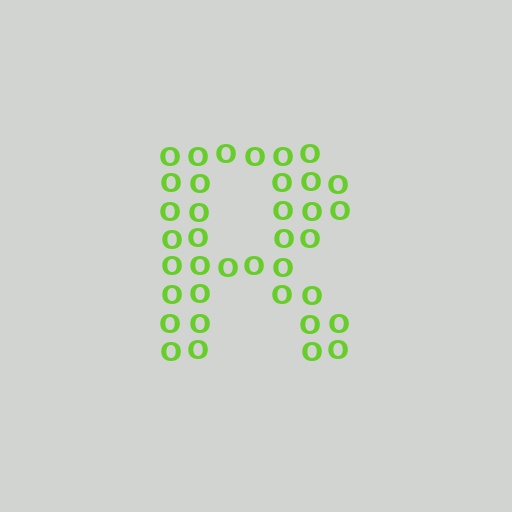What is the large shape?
The large shape is the letter R.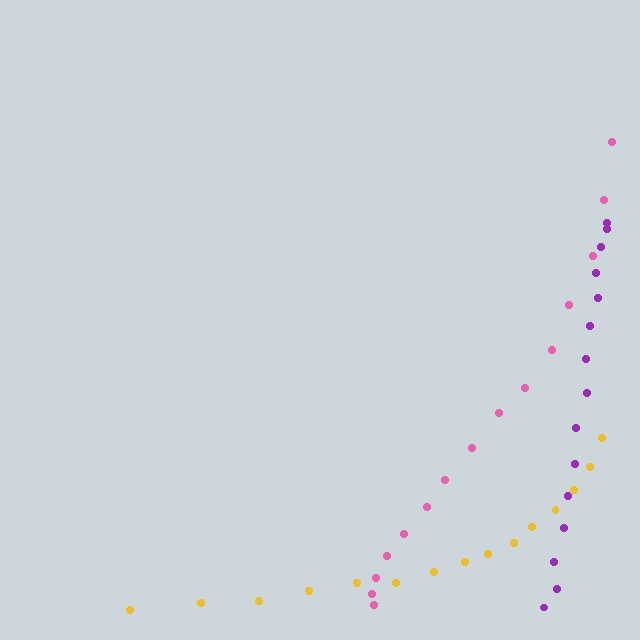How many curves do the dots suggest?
There are 3 distinct paths.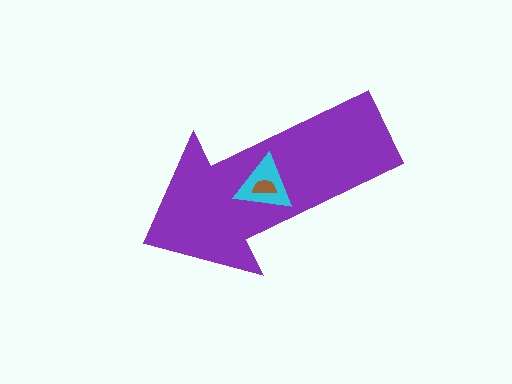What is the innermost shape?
The brown semicircle.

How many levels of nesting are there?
3.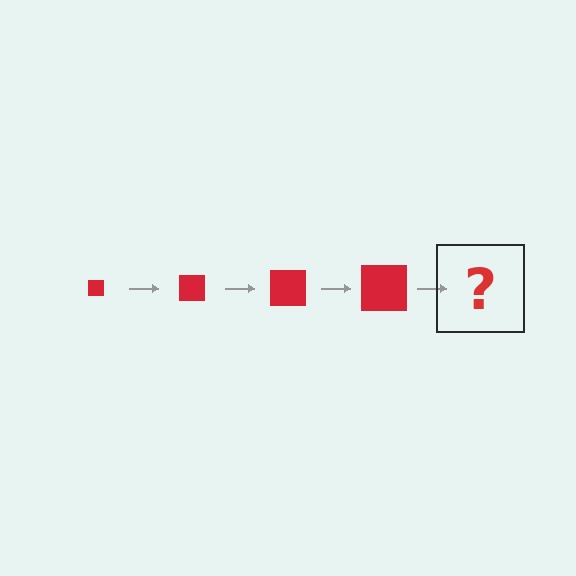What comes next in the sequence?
The next element should be a red square, larger than the previous one.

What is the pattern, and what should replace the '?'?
The pattern is that the square gets progressively larger each step. The '?' should be a red square, larger than the previous one.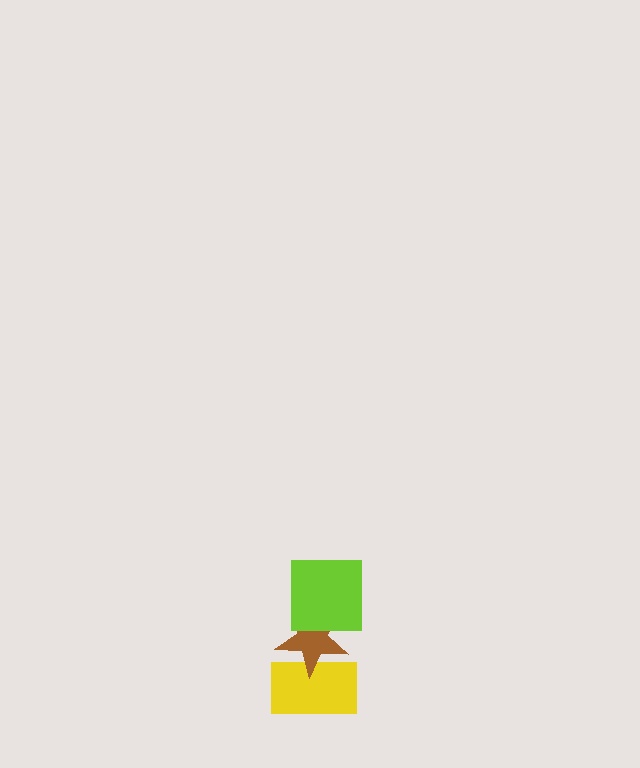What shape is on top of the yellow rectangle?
The brown star is on top of the yellow rectangle.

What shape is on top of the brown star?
The lime square is on top of the brown star.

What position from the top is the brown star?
The brown star is 2nd from the top.